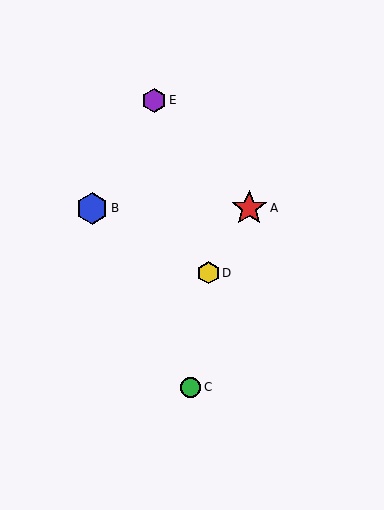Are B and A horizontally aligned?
Yes, both are at y≈208.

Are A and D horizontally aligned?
No, A is at y≈208 and D is at y≈273.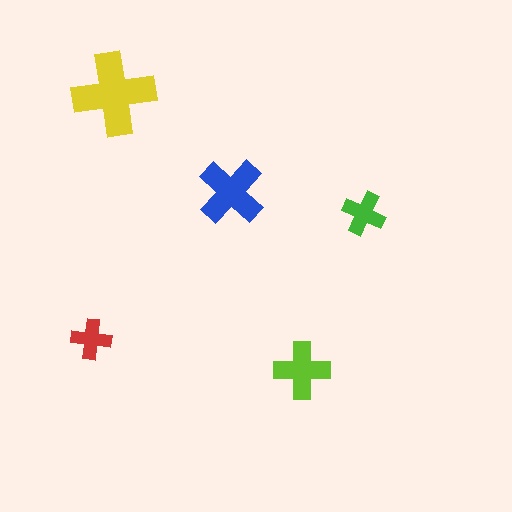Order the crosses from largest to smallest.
the yellow one, the blue one, the lime one, the green one, the red one.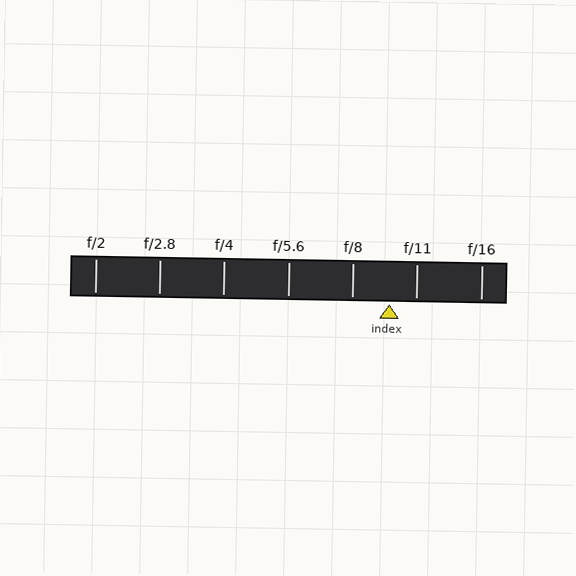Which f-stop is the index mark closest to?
The index mark is closest to f/11.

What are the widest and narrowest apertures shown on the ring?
The widest aperture shown is f/2 and the narrowest is f/16.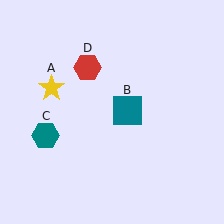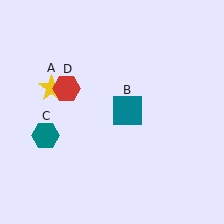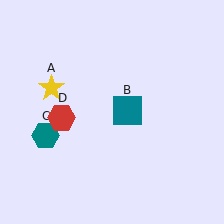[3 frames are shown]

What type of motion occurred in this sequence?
The red hexagon (object D) rotated counterclockwise around the center of the scene.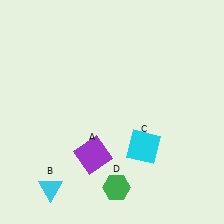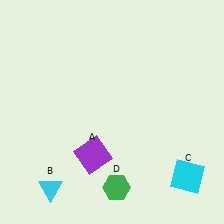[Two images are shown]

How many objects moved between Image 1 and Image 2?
1 object moved between the two images.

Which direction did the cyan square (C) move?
The cyan square (C) moved right.